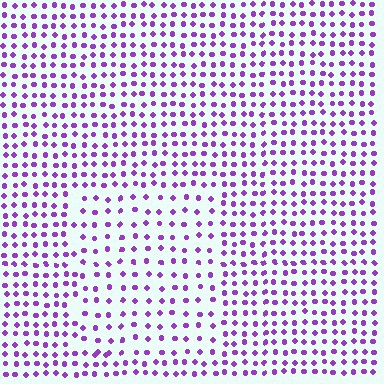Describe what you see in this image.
The image contains small purple elements arranged at two different densities. A rectangle-shaped region is visible where the elements are less densely packed than the surrounding area.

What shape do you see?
I see a rectangle.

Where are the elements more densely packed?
The elements are more densely packed outside the rectangle boundary.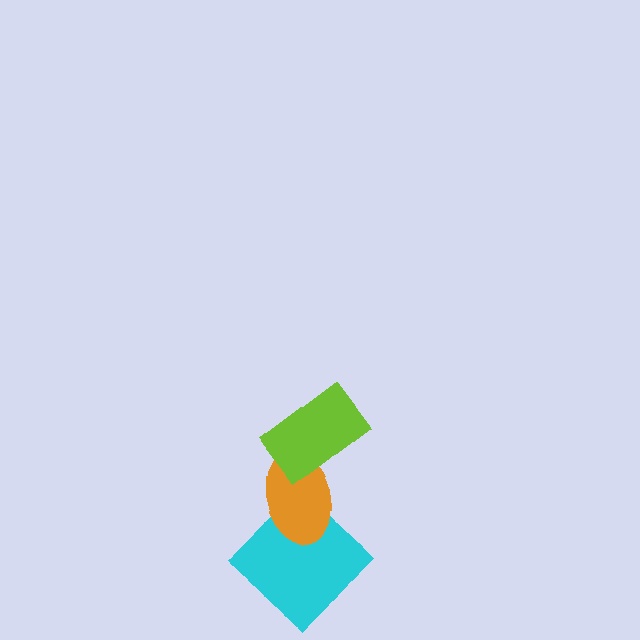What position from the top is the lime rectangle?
The lime rectangle is 1st from the top.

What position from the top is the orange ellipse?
The orange ellipse is 2nd from the top.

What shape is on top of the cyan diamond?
The orange ellipse is on top of the cyan diamond.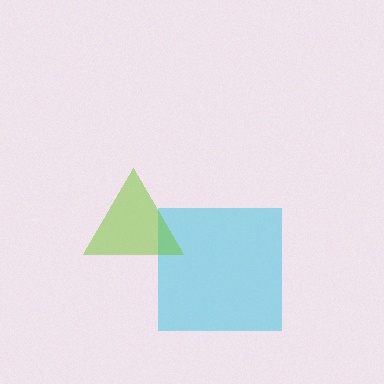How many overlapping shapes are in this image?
There are 2 overlapping shapes in the image.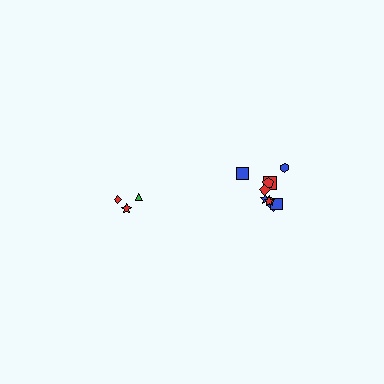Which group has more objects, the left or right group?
The right group.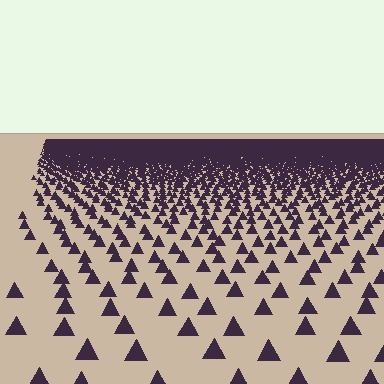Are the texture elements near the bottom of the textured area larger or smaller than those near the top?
Larger. Near the bottom, elements are closer to the viewer and appear at a bigger on-screen size.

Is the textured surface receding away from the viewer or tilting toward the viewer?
The surface is receding away from the viewer. Texture elements get smaller and denser toward the top.